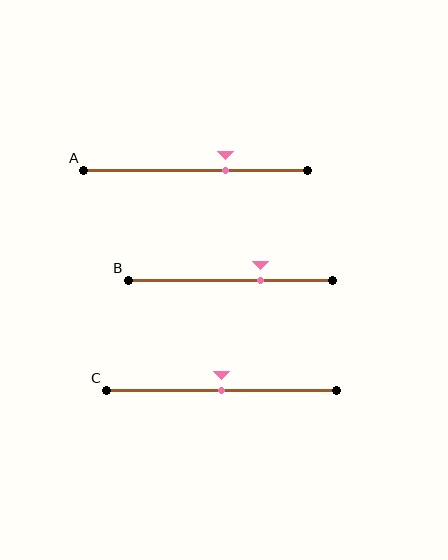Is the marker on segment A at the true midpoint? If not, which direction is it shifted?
No, the marker on segment A is shifted to the right by about 14% of the segment length.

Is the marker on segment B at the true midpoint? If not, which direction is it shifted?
No, the marker on segment B is shifted to the right by about 15% of the segment length.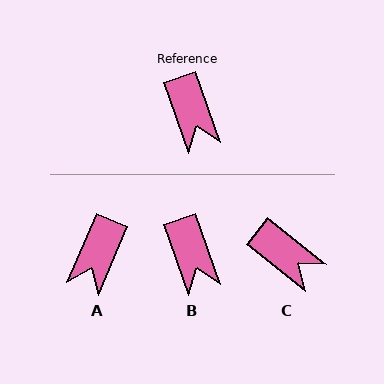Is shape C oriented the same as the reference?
No, it is off by about 33 degrees.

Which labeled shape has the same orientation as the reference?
B.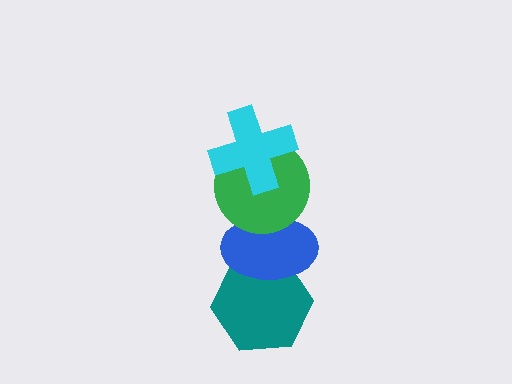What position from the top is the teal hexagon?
The teal hexagon is 4th from the top.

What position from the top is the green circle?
The green circle is 2nd from the top.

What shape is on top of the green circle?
The cyan cross is on top of the green circle.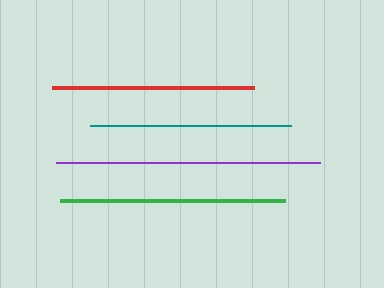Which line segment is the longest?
The purple line is the longest at approximately 265 pixels.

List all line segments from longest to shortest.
From longest to shortest: purple, green, red, teal.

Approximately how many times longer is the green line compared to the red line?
The green line is approximately 1.1 times the length of the red line.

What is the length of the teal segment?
The teal segment is approximately 201 pixels long.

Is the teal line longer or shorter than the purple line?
The purple line is longer than the teal line.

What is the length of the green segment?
The green segment is approximately 225 pixels long.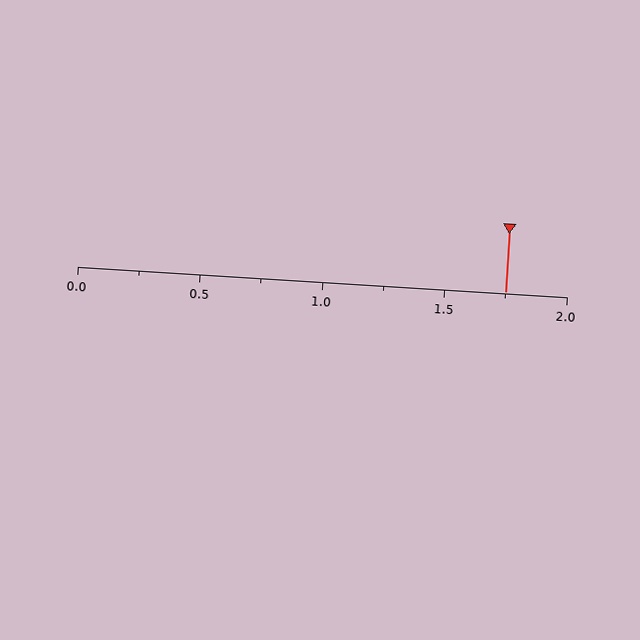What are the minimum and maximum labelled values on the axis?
The axis runs from 0.0 to 2.0.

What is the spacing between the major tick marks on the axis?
The major ticks are spaced 0.5 apart.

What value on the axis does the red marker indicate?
The marker indicates approximately 1.75.